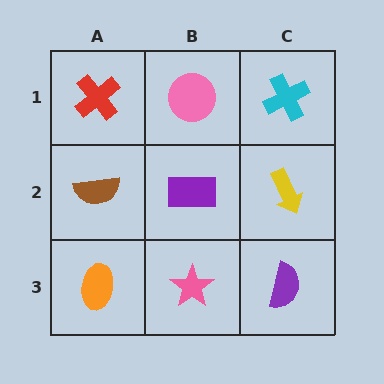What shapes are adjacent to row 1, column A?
A brown semicircle (row 2, column A), a pink circle (row 1, column B).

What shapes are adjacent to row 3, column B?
A purple rectangle (row 2, column B), an orange ellipse (row 3, column A), a purple semicircle (row 3, column C).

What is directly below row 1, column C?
A yellow arrow.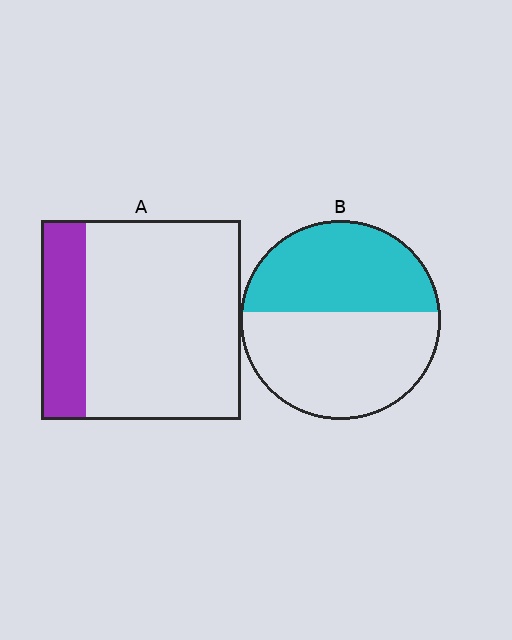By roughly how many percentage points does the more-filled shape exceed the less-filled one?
By roughly 20 percentage points (B over A).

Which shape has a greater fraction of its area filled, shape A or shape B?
Shape B.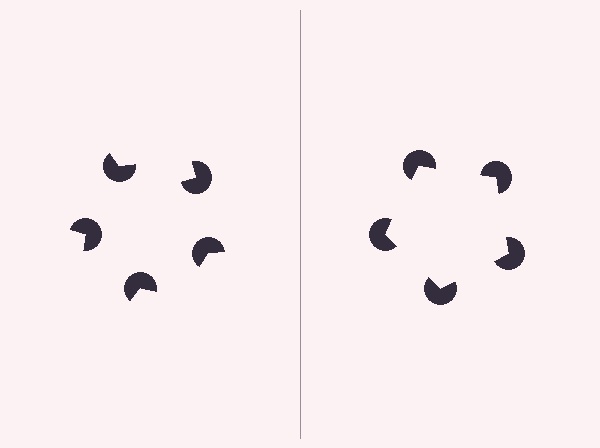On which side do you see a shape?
An illusory pentagon appears on the right side. On the left side the wedge cuts are rotated, so no coherent shape forms.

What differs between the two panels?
The pac-man discs are positioned identically on both sides; only the wedge orientations differ. On the right they align to a pentagon; on the left they are misaligned.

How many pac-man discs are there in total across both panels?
10 — 5 on each side.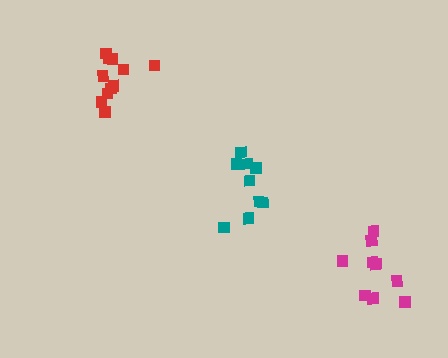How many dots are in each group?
Group 1: 10 dots, Group 2: 9 dots, Group 3: 11 dots (30 total).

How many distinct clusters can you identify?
There are 3 distinct clusters.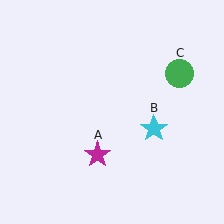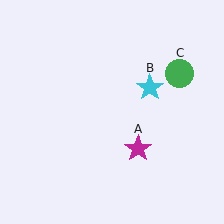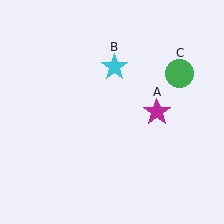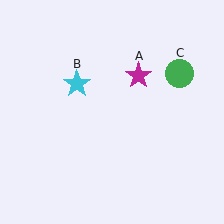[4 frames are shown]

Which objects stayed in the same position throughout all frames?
Green circle (object C) remained stationary.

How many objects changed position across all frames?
2 objects changed position: magenta star (object A), cyan star (object B).